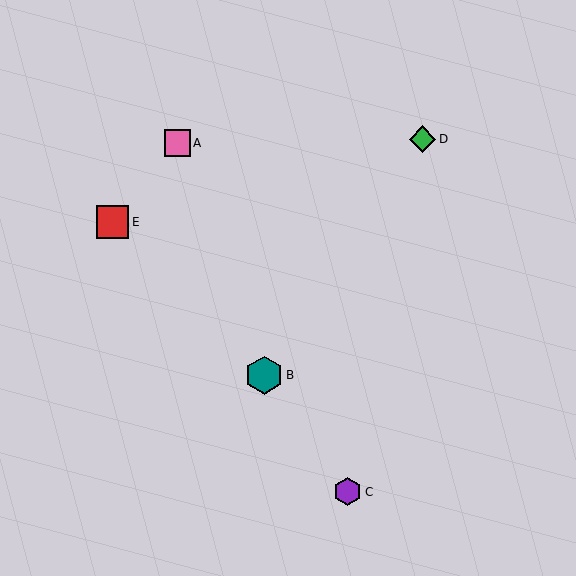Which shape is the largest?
The teal hexagon (labeled B) is the largest.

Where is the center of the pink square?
The center of the pink square is at (177, 143).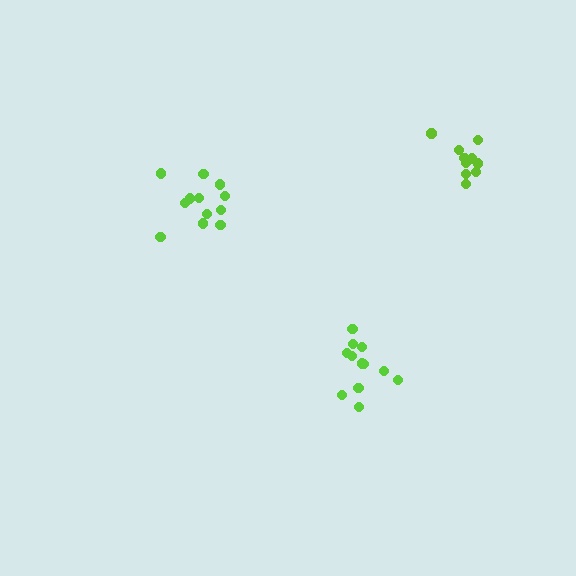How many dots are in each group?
Group 1: 12 dots, Group 2: 10 dots, Group 3: 12 dots (34 total).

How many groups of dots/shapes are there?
There are 3 groups.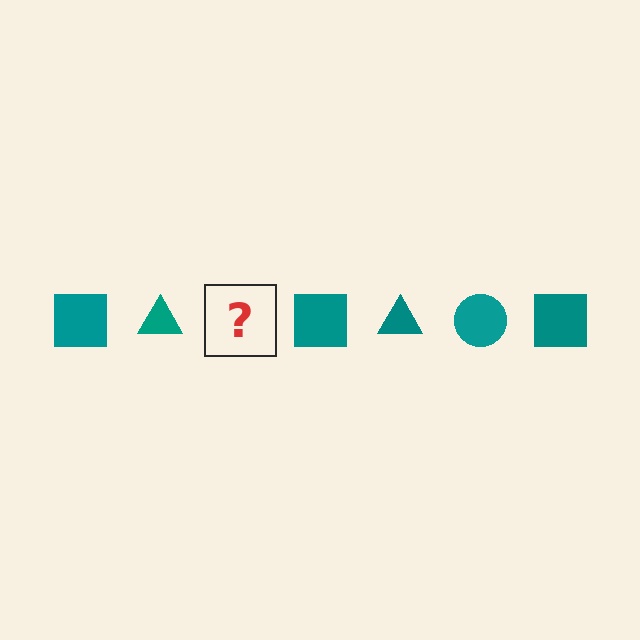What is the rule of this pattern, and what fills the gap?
The rule is that the pattern cycles through square, triangle, circle shapes in teal. The gap should be filled with a teal circle.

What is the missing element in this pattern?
The missing element is a teal circle.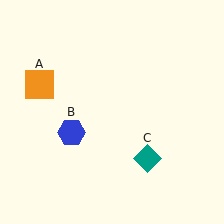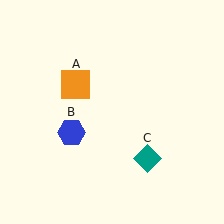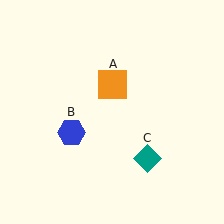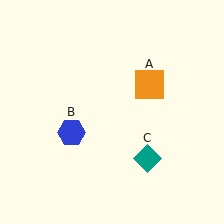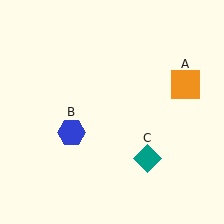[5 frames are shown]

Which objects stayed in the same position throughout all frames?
Blue hexagon (object B) and teal diamond (object C) remained stationary.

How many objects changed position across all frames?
1 object changed position: orange square (object A).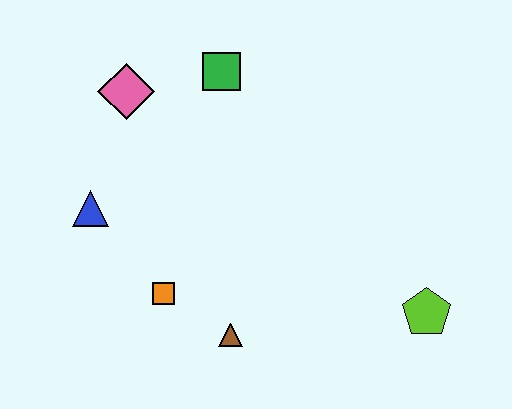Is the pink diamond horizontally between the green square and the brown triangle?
No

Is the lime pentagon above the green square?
No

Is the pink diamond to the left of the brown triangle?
Yes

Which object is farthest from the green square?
The lime pentagon is farthest from the green square.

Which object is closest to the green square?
The pink diamond is closest to the green square.